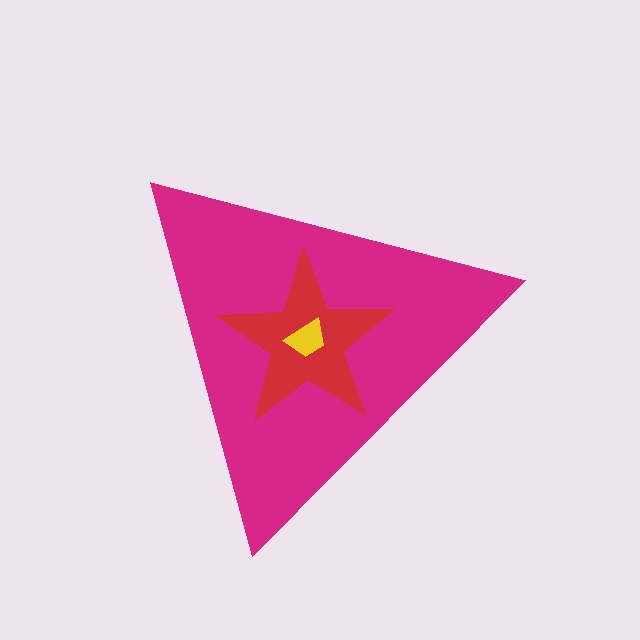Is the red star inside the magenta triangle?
Yes.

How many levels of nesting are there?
3.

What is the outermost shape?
The magenta triangle.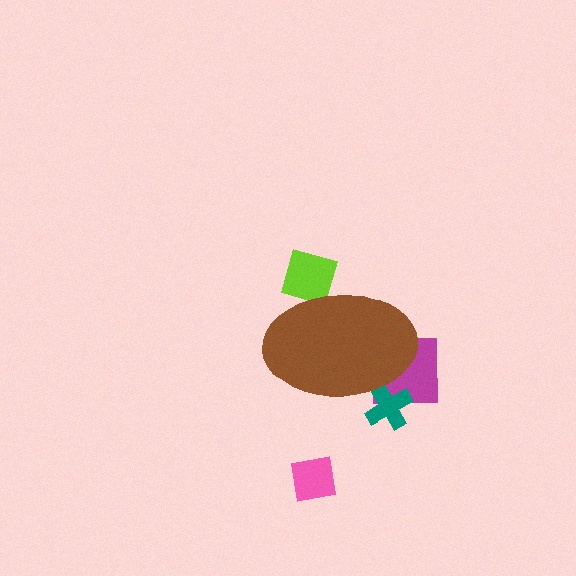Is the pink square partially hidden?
No, the pink square is fully visible.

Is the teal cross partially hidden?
Yes, the teal cross is partially hidden behind the brown ellipse.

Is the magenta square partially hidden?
Yes, the magenta square is partially hidden behind the brown ellipse.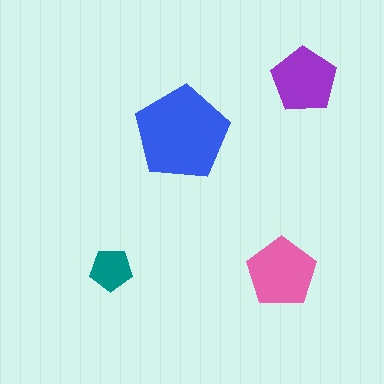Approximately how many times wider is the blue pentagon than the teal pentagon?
About 2 times wider.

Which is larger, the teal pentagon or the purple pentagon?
The purple one.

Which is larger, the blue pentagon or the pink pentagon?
The blue one.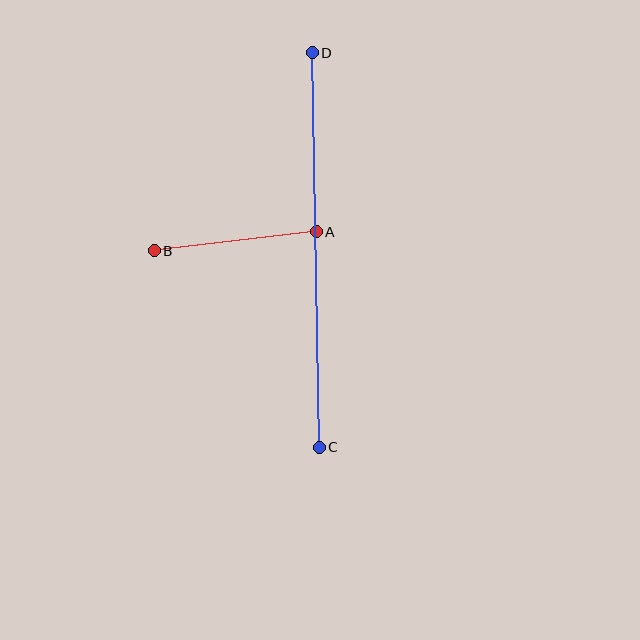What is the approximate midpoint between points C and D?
The midpoint is at approximately (316, 250) pixels.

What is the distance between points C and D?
The distance is approximately 395 pixels.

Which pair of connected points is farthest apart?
Points C and D are farthest apart.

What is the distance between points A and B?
The distance is approximately 163 pixels.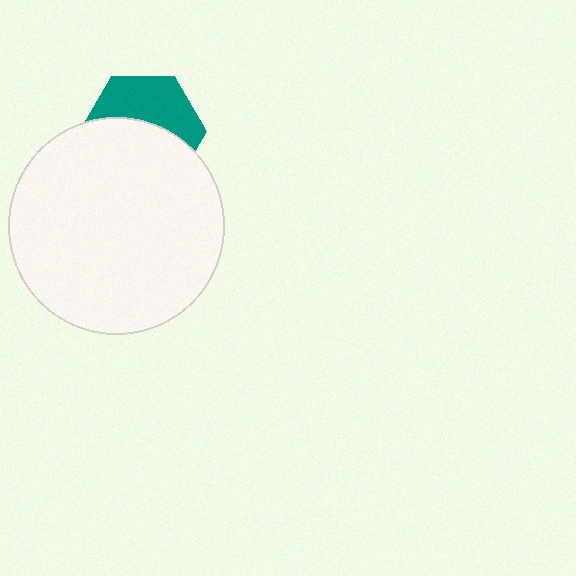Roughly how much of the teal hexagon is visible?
A small part of it is visible (roughly 44%).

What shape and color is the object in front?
The object in front is a white circle.